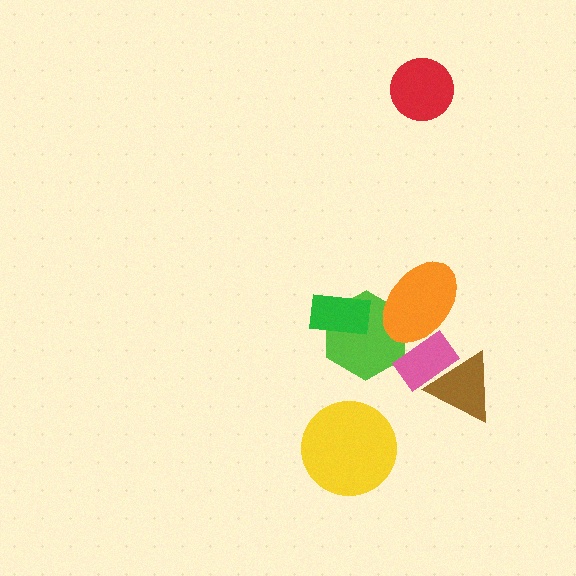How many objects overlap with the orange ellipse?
2 objects overlap with the orange ellipse.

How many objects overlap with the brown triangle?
1 object overlaps with the brown triangle.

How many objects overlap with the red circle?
0 objects overlap with the red circle.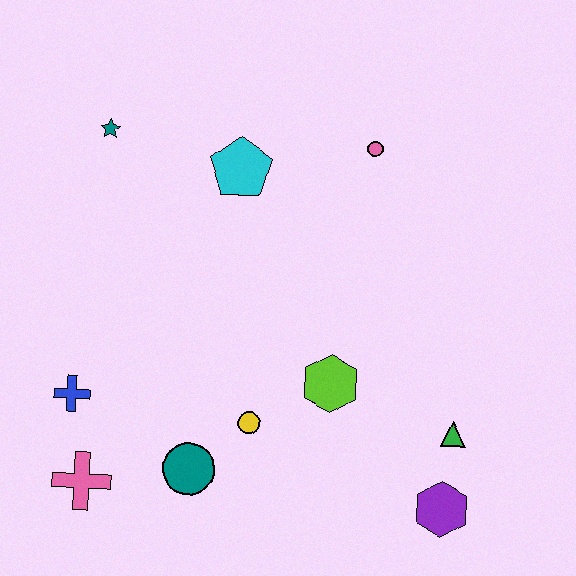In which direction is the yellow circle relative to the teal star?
The yellow circle is below the teal star.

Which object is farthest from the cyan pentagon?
The purple hexagon is farthest from the cyan pentagon.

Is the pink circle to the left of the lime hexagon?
No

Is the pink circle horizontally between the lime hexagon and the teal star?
No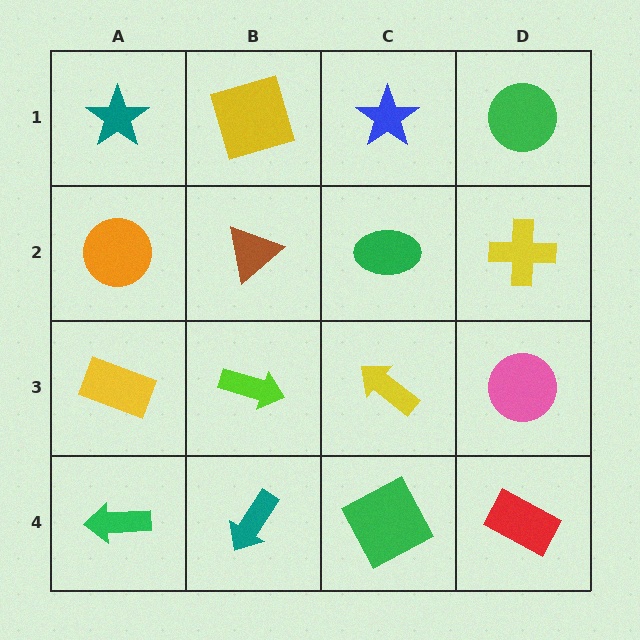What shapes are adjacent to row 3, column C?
A green ellipse (row 2, column C), a green square (row 4, column C), a lime arrow (row 3, column B), a pink circle (row 3, column D).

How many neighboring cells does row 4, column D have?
2.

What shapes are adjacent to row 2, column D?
A green circle (row 1, column D), a pink circle (row 3, column D), a green ellipse (row 2, column C).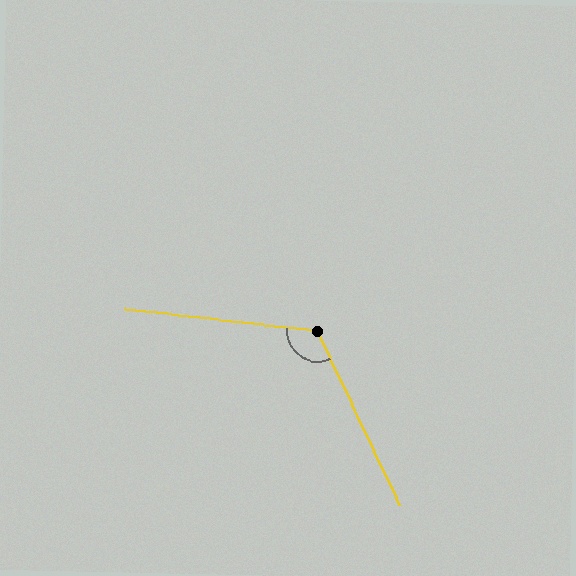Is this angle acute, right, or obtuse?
It is obtuse.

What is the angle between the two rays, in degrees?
Approximately 122 degrees.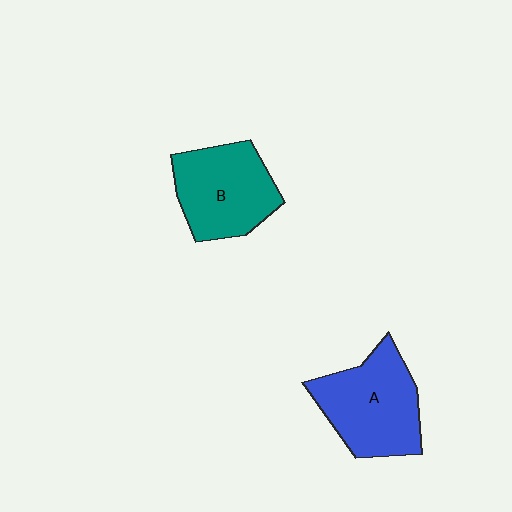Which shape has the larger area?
Shape A (blue).